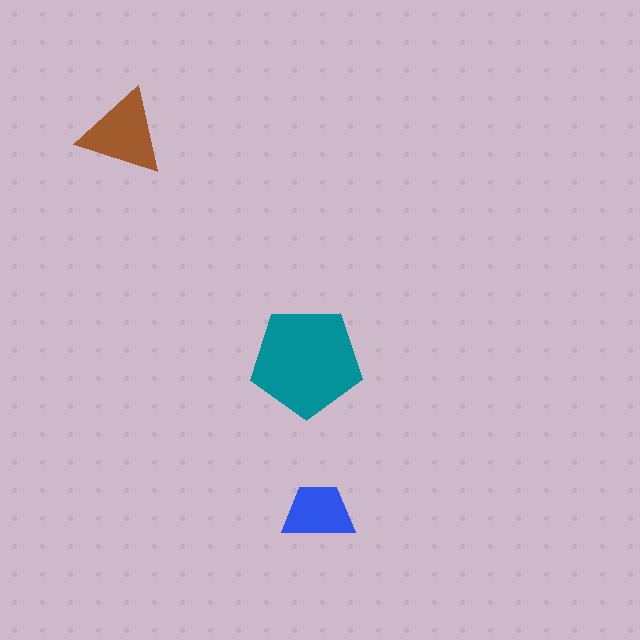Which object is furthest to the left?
The brown triangle is leftmost.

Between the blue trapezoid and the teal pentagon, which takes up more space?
The teal pentagon.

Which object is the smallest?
The blue trapezoid.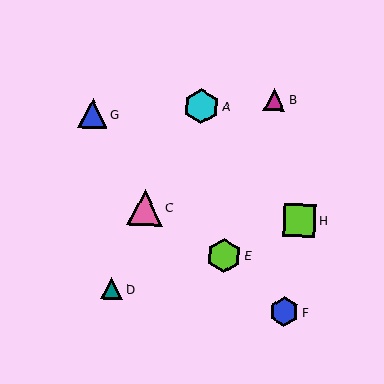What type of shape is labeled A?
Shape A is a cyan hexagon.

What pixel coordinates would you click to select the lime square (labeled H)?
Click at (299, 220) to select the lime square H.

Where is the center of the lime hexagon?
The center of the lime hexagon is at (224, 256).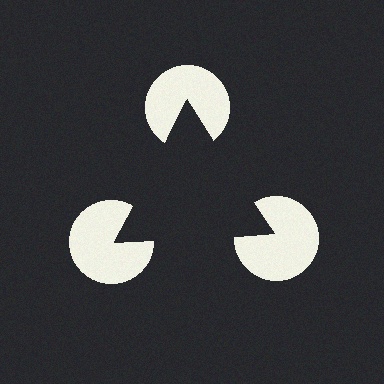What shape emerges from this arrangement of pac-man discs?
An illusory triangle — its edges are inferred from the aligned wedge cuts in the pac-man discs, not physically drawn.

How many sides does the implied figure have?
3 sides.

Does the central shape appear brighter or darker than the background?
It typically appears slightly darker than the background, even though no actual brightness change is drawn.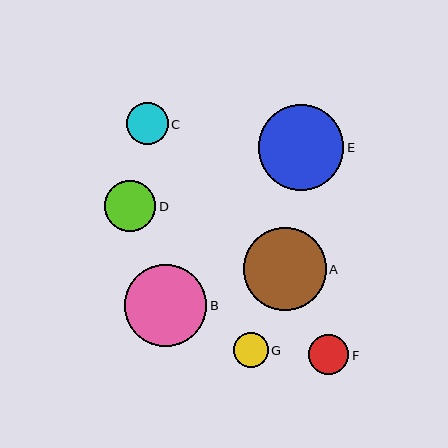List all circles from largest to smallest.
From largest to smallest: E, A, B, D, C, F, G.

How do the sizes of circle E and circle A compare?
Circle E and circle A are approximately the same size.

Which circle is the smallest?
Circle G is the smallest with a size of approximately 35 pixels.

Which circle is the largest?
Circle E is the largest with a size of approximately 86 pixels.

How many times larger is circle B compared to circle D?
Circle B is approximately 1.6 times the size of circle D.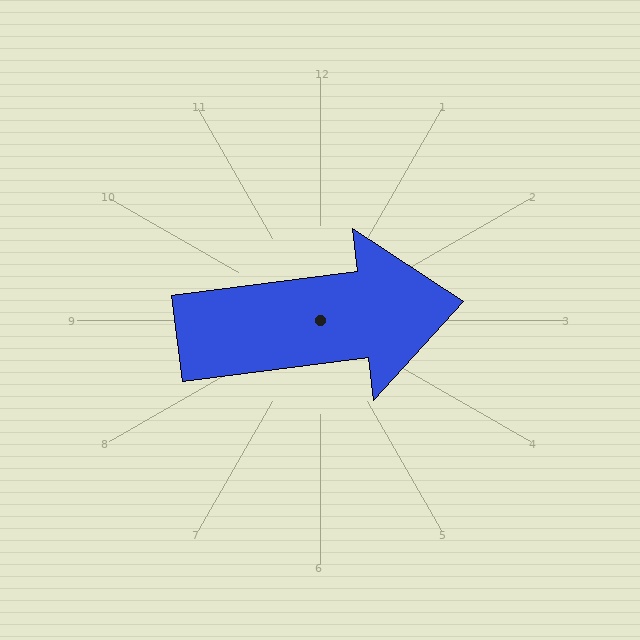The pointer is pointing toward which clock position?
Roughly 3 o'clock.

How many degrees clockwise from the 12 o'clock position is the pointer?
Approximately 83 degrees.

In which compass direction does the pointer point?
East.